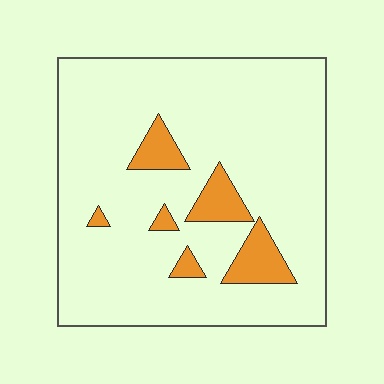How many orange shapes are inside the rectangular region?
6.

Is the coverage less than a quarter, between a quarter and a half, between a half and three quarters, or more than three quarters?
Less than a quarter.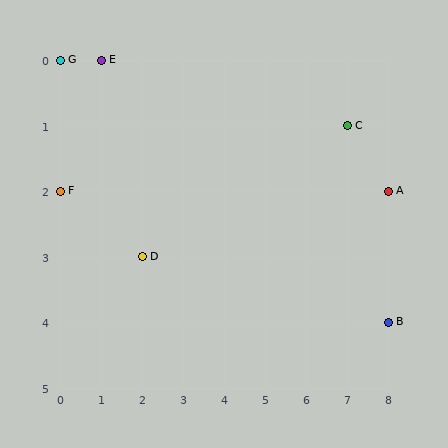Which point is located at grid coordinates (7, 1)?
Point C is at (7, 1).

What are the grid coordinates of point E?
Point E is at grid coordinates (1, 0).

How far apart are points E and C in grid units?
Points E and C are 6 columns and 1 row apart (about 6.1 grid units diagonally).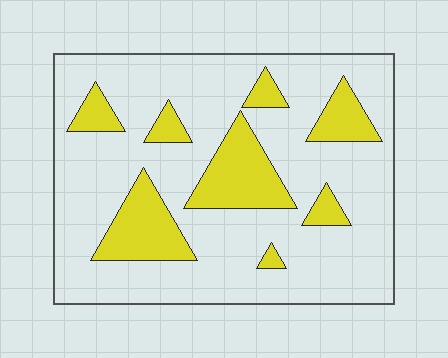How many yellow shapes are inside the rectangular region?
8.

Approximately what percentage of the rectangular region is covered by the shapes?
Approximately 20%.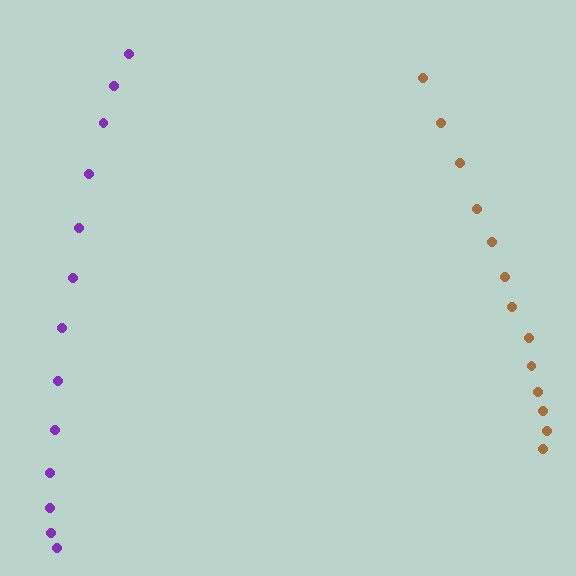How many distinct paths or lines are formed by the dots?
There are 2 distinct paths.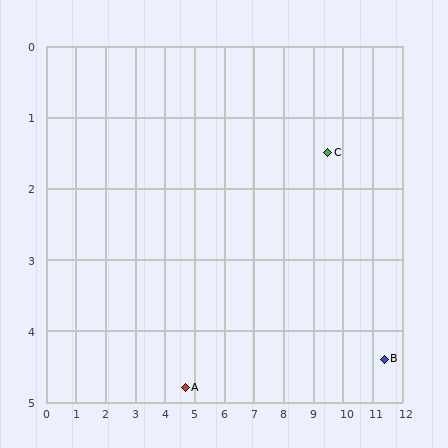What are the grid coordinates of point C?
Point C is at approximately (9.5, 1.5).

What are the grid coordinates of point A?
Point A is at approximately (4.7, 4.8).